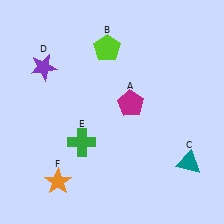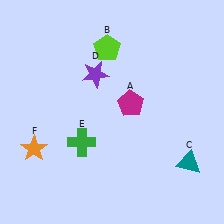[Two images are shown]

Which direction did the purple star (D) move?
The purple star (D) moved right.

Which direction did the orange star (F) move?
The orange star (F) moved up.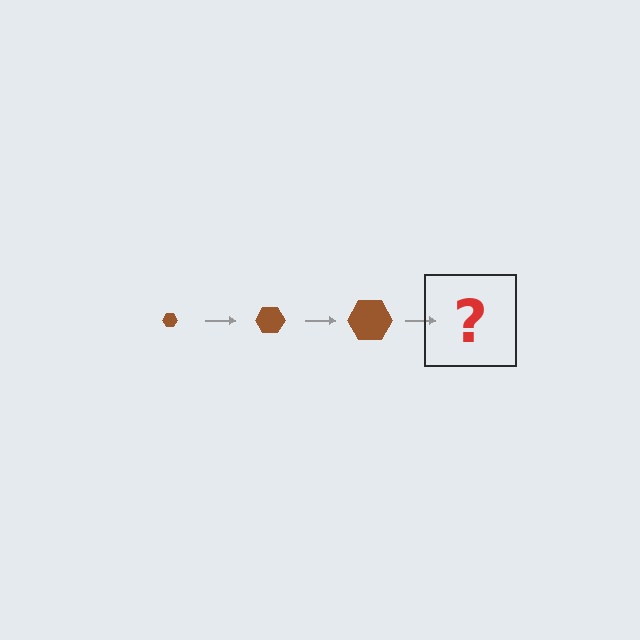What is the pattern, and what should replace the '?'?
The pattern is that the hexagon gets progressively larger each step. The '?' should be a brown hexagon, larger than the previous one.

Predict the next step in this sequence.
The next step is a brown hexagon, larger than the previous one.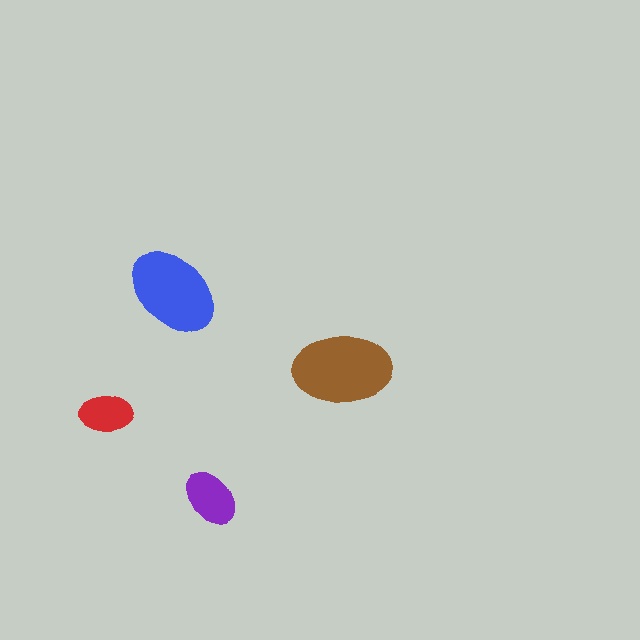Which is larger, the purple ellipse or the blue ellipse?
The blue one.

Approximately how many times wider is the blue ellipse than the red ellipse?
About 1.5 times wider.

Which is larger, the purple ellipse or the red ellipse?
The purple one.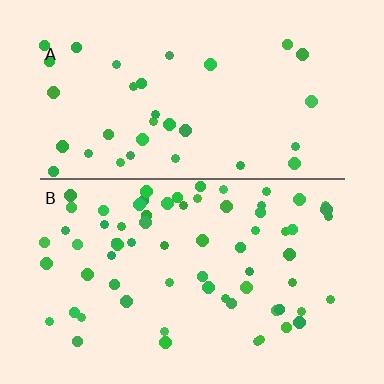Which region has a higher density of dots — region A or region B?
B (the bottom).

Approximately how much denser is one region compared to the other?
Approximately 2.0× — region B over region A.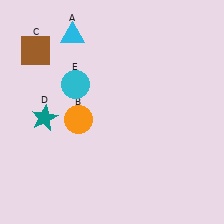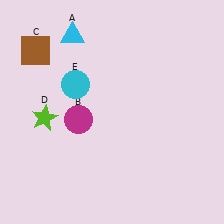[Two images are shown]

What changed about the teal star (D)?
In Image 1, D is teal. In Image 2, it changed to lime.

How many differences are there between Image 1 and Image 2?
There are 2 differences between the two images.